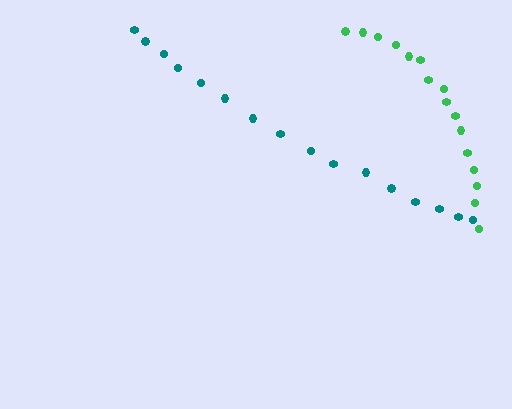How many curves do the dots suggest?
There are 2 distinct paths.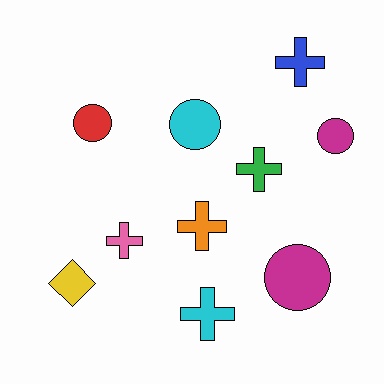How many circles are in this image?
There are 4 circles.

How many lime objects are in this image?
There are no lime objects.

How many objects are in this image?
There are 10 objects.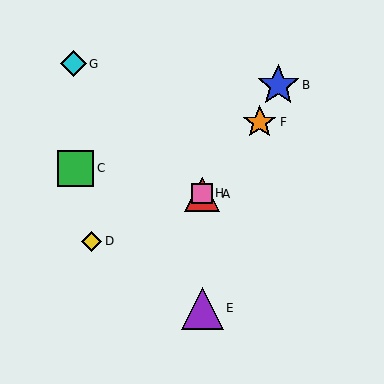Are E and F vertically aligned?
No, E is at x≈202 and F is at x≈260.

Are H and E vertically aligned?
Yes, both are at x≈202.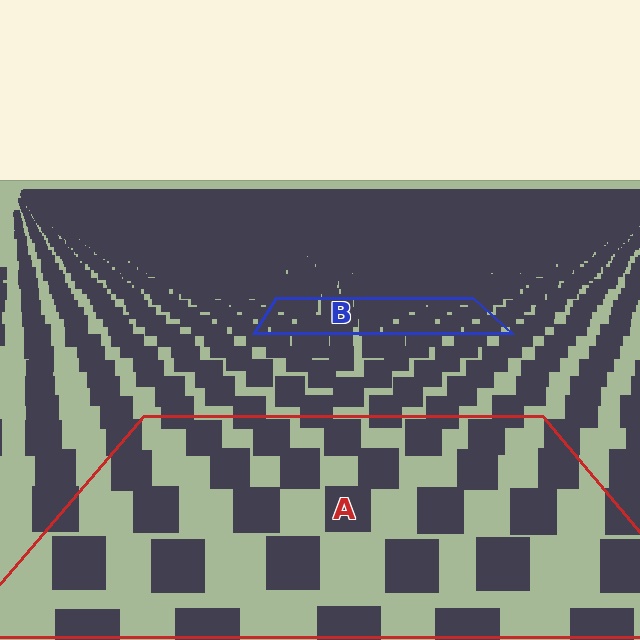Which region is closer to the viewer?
Region A is closer. The texture elements there are larger and more spread out.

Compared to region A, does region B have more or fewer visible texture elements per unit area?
Region B has more texture elements per unit area — they are packed more densely because it is farther away.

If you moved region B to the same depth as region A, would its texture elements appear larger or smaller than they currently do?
They would appear larger. At a closer depth, the same texture elements are projected at a bigger on-screen size.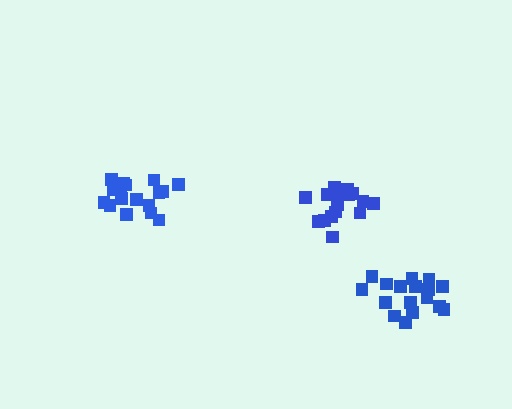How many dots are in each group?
Group 1: 17 dots, Group 2: 17 dots, Group 3: 16 dots (50 total).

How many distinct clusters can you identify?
There are 3 distinct clusters.